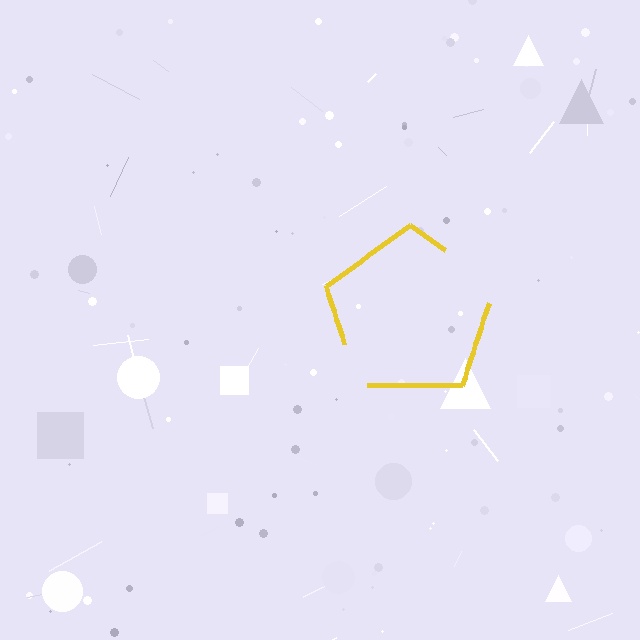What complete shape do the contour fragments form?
The contour fragments form a pentagon.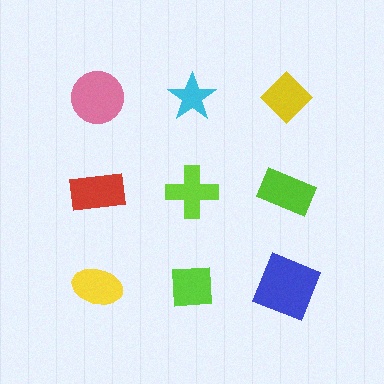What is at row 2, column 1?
A red rectangle.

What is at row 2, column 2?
A lime cross.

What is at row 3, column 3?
A blue square.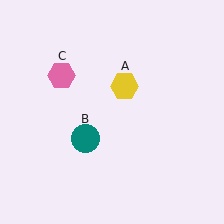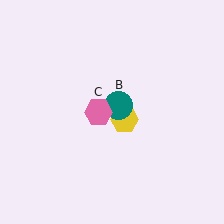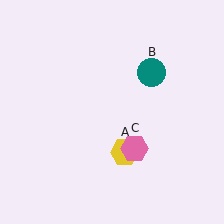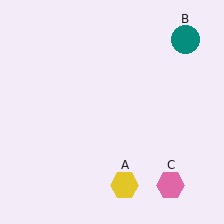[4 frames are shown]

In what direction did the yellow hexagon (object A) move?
The yellow hexagon (object A) moved down.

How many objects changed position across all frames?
3 objects changed position: yellow hexagon (object A), teal circle (object B), pink hexagon (object C).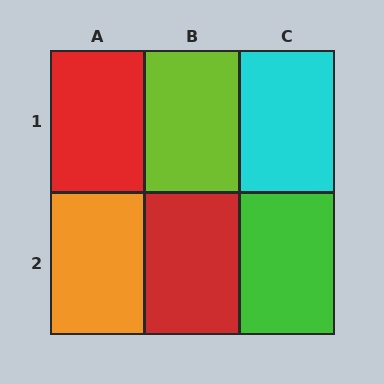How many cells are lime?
1 cell is lime.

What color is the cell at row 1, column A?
Red.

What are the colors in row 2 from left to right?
Orange, red, green.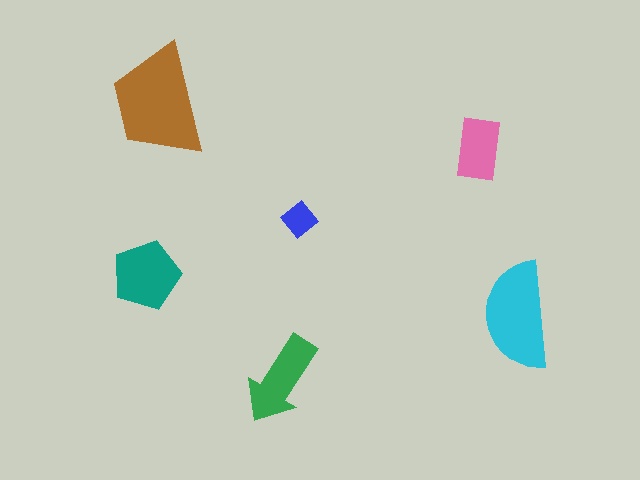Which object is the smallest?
The blue diamond.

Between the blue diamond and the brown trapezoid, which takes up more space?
The brown trapezoid.